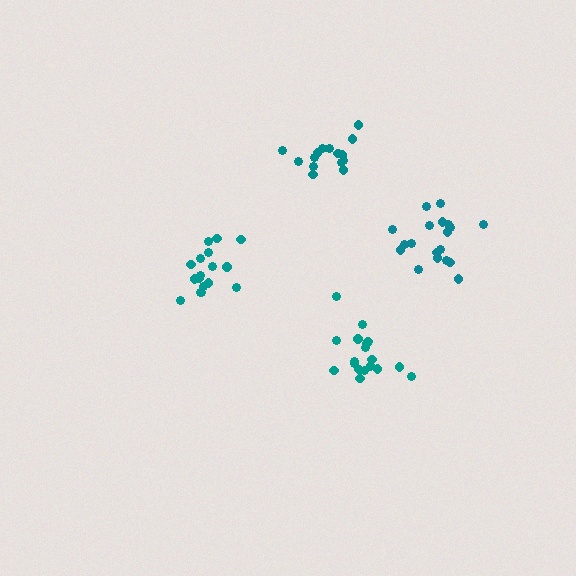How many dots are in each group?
Group 1: 15 dots, Group 2: 18 dots, Group 3: 17 dots, Group 4: 19 dots (69 total).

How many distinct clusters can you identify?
There are 4 distinct clusters.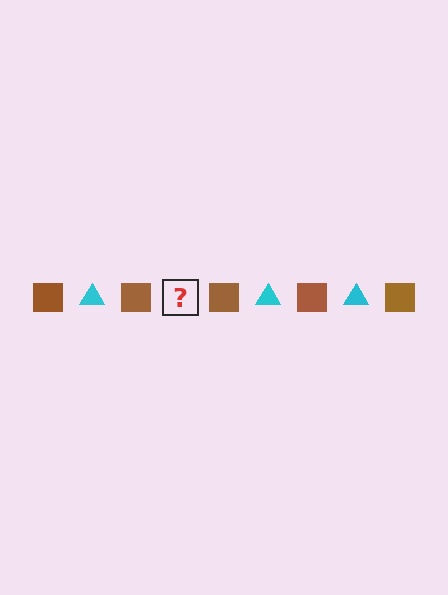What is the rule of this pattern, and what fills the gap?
The rule is that the pattern alternates between brown square and cyan triangle. The gap should be filled with a cyan triangle.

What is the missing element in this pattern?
The missing element is a cyan triangle.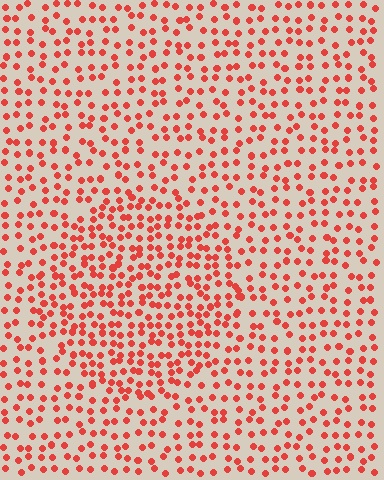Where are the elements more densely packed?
The elements are more densely packed inside the circle boundary.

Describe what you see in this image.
The image contains small red elements arranged at two different densities. A circle-shaped region is visible where the elements are more densely packed than the surrounding area.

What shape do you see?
I see a circle.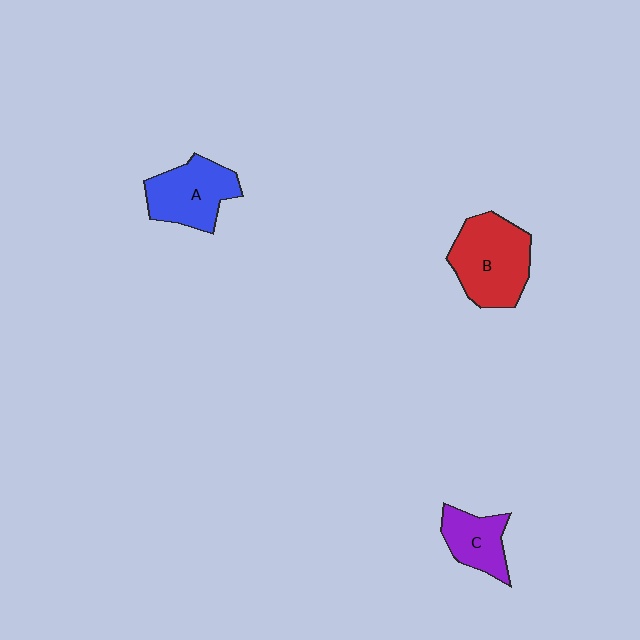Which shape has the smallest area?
Shape C (purple).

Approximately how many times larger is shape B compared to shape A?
Approximately 1.2 times.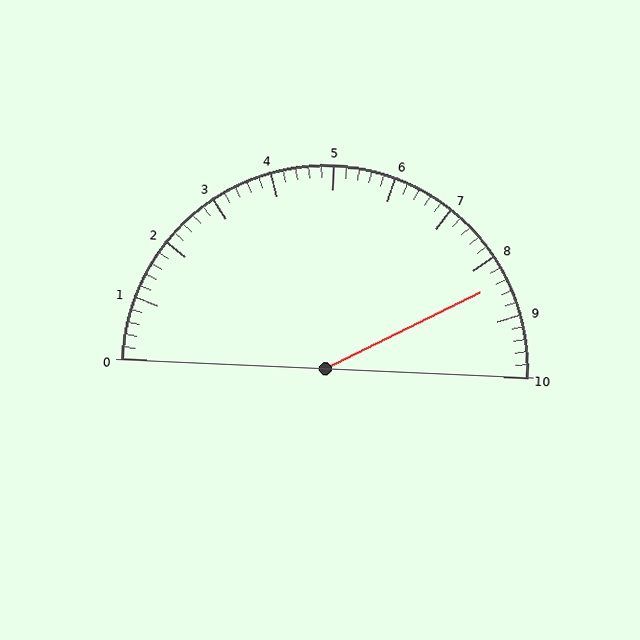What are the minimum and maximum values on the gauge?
The gauge ranges from 0 to 10.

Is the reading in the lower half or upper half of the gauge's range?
The reading is in the upper half of the range (0 to 10).